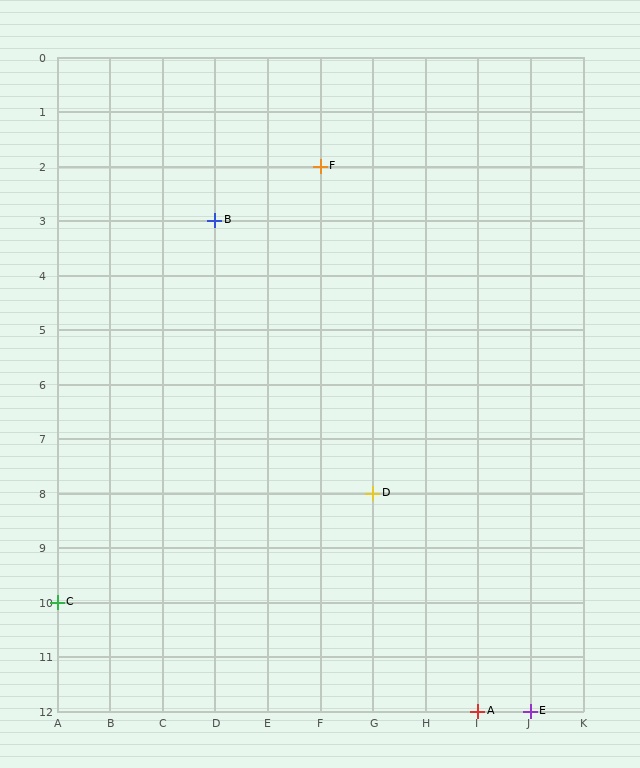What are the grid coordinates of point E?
Point E is at grid coordinates (J, 12).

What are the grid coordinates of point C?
Point C is at grid coordinates (A, 10).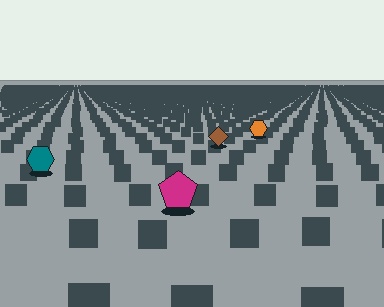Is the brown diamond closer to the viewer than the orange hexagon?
Yes. The brown diamond is closer — you can tell from the texture gradient: the ground texture is coarser near it.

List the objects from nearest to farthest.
From nearest to farthest: the magenta pentagon, the teal hexagon, the brown diamond, the orange hexagon.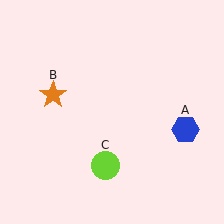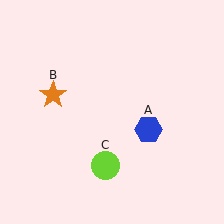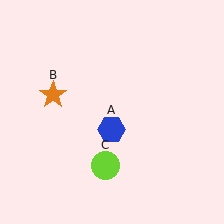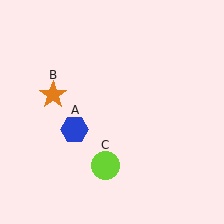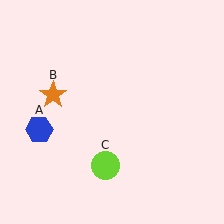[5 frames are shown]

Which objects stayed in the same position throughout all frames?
Orange star (object B) and lime circle (object C) remained stationary.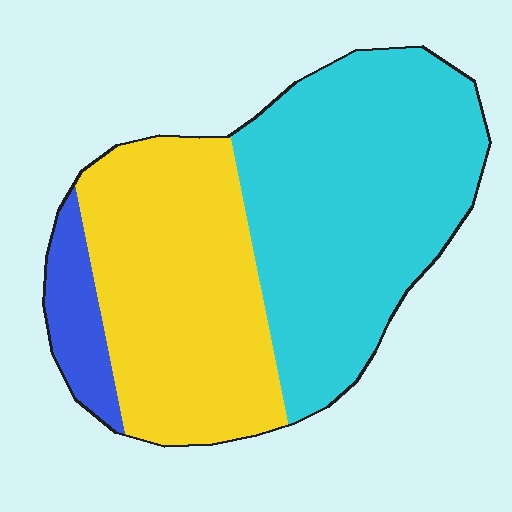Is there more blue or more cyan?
Cyan.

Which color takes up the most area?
Cyan, at roughly 50%.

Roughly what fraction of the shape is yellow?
Yellow covers around 40% of the shape.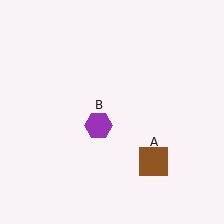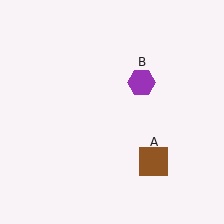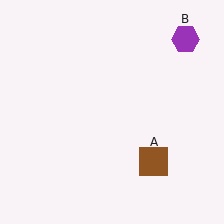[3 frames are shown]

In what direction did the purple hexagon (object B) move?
The purple hexagon (object B) moved up and to the right.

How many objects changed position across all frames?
1 object changed position: purple hexagon (object B).